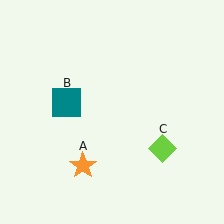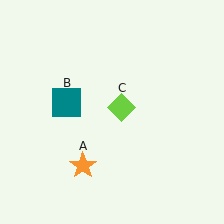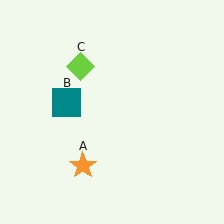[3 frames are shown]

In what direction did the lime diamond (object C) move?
The lime diamond (object C) moved up and to the left.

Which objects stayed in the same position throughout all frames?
Orange star (object A) and teal square (object B) remained stationary.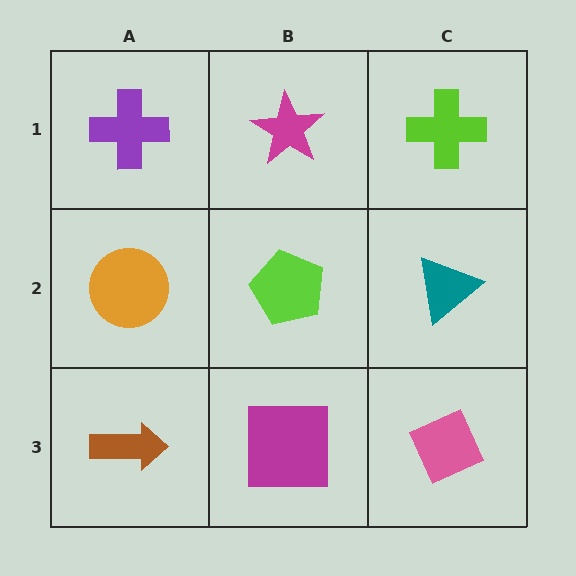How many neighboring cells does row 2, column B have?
4.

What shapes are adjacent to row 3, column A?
An orange circle (row 2, column A), a magenta square (row 3, column B).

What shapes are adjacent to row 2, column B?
A magenta star (row 1, column B), a magenta square (row 3, column B), an orange circle (row 2, column A), a teal triangle (row 2, column C).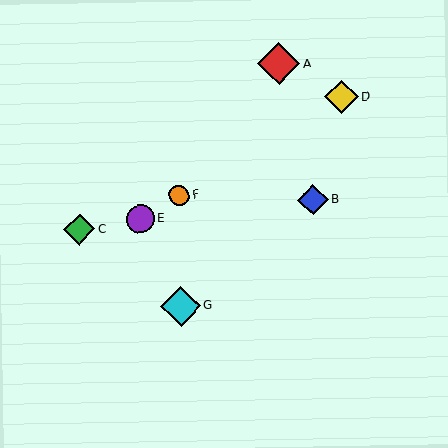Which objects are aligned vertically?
Objects F, G are aligned vertically.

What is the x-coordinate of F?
Object F is at x≈179.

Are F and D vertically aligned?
No, F is at x≈179 and D is at x≈341.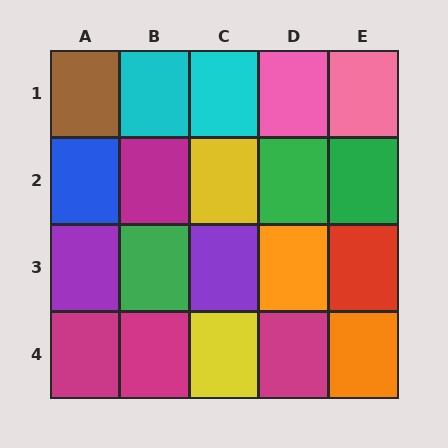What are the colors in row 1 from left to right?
Brown, cyan, cyan, pink, pink.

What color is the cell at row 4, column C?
Yellow.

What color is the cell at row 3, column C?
Purple.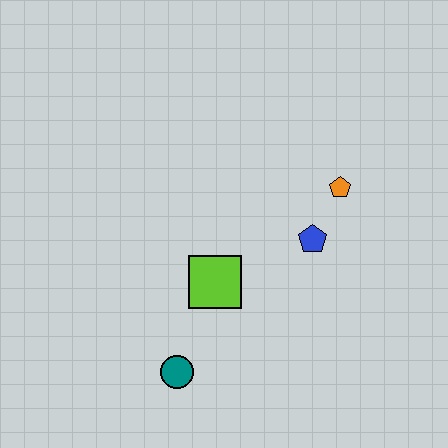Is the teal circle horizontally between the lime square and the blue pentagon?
No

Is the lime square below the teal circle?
No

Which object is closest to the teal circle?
The lime square is closest to the teal circle.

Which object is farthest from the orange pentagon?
The teal circle is farthest from the orange pentagon.